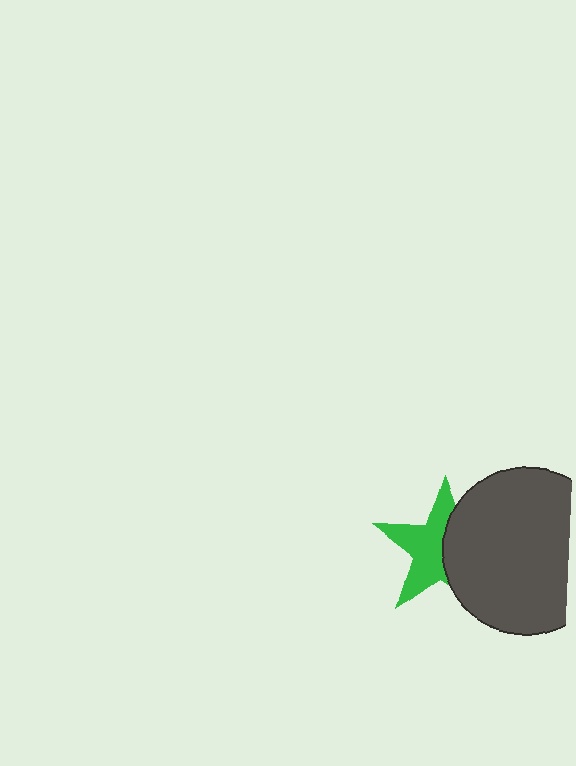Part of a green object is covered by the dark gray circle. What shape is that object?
It is a star.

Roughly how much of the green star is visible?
About half of it is visible (roughly 56%).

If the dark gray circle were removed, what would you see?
You would see the complete green star.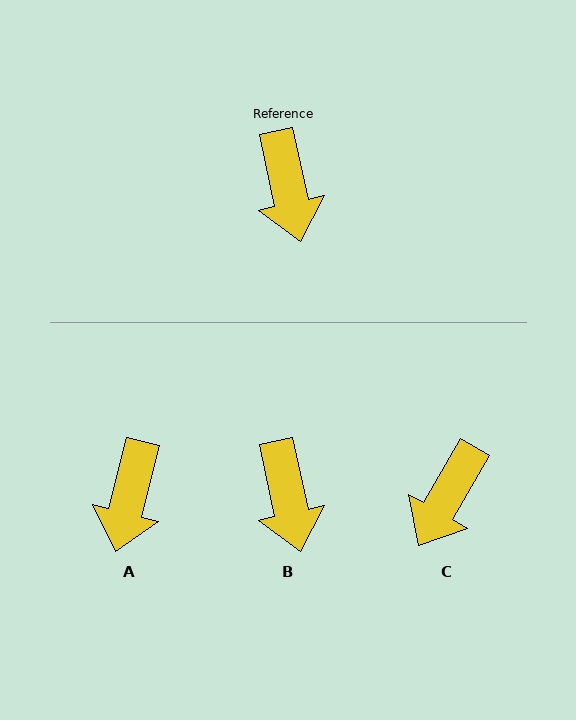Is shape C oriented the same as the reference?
No, it is off by about 42 degrees.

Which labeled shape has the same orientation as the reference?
B.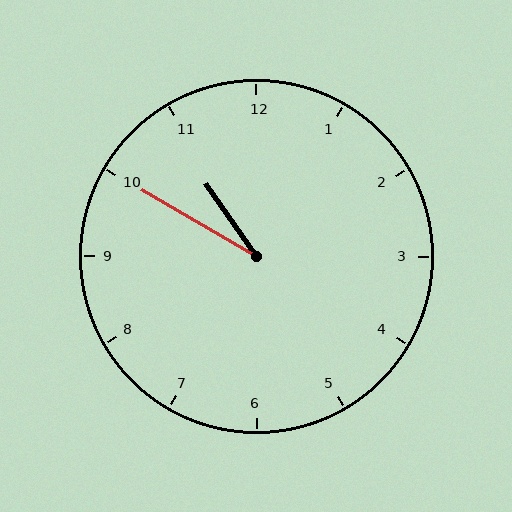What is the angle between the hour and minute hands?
Approximately 25 degrees.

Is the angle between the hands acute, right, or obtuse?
It is acute.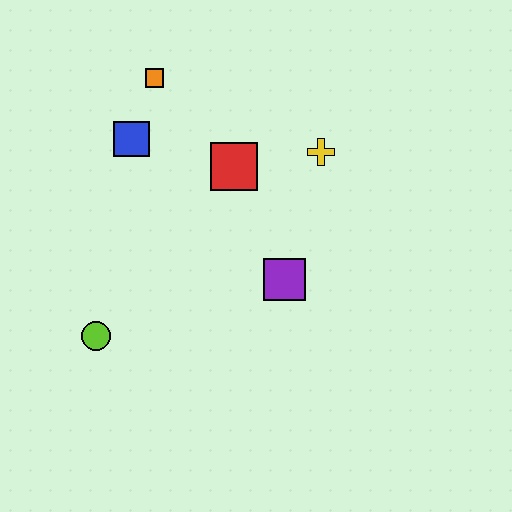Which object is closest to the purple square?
The red square is closest to the purple square.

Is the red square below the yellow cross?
Yes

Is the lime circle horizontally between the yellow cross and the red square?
No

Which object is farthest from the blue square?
The purple square is farthest from the blue square.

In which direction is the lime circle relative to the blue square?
The lime circle is below the blue square.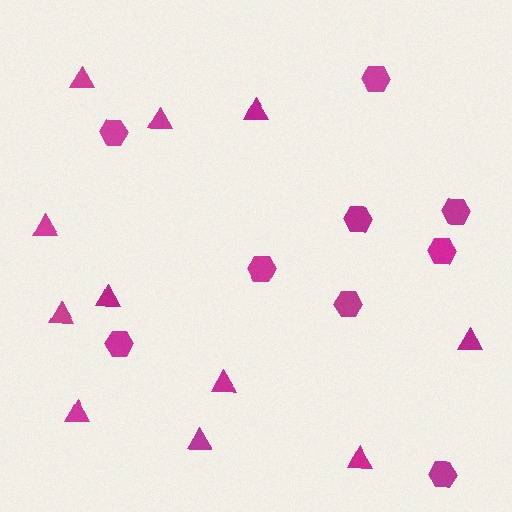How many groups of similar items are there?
There are 2 groups: one group of hexagons (9) and one group of triangles (11).